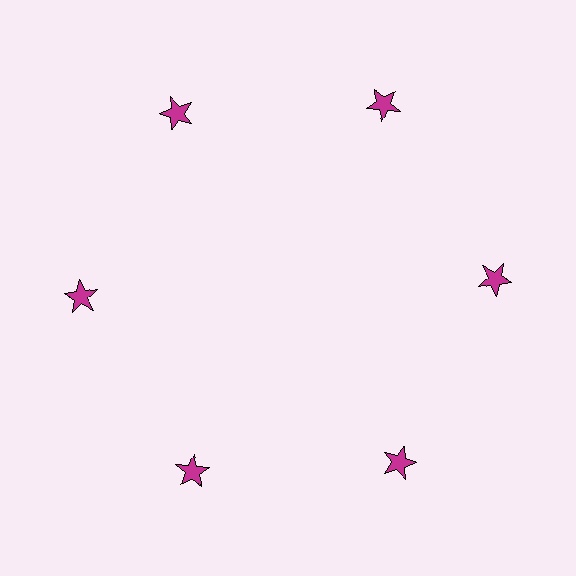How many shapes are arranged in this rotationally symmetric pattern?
There are 6 shapes, arranged in 6 groups of 1.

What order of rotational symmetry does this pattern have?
This pattern has 6-fold rotational symmetry.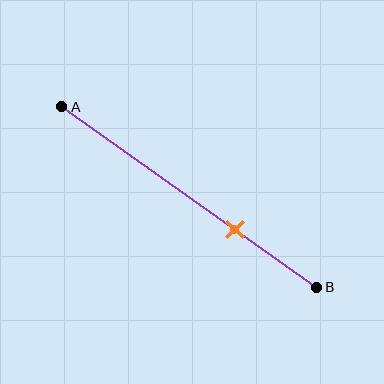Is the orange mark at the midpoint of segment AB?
No, the mark is at about 70% from A, not at the 50% midpoint.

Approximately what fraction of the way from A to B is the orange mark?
The orange mark is approximately 70% of the way from A to B.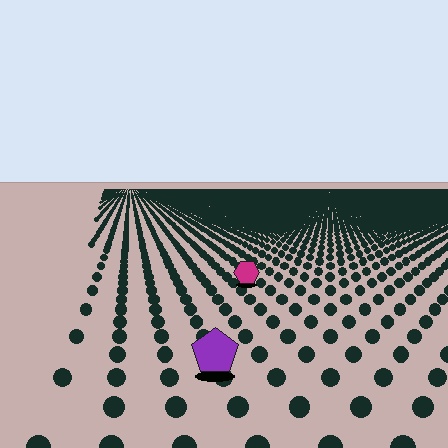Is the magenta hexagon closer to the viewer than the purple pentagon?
No. The purple pentagon is closer — you can tell from the texture gradient: the ground texture is coarser near it.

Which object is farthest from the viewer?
The magenta hexagon is farthest from the viewer. It appears smaller and the ground texture around it is denser.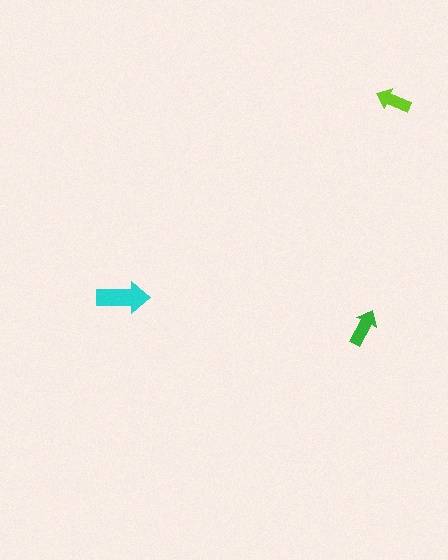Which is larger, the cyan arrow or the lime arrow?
The cyan one.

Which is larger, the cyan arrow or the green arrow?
The cyan one.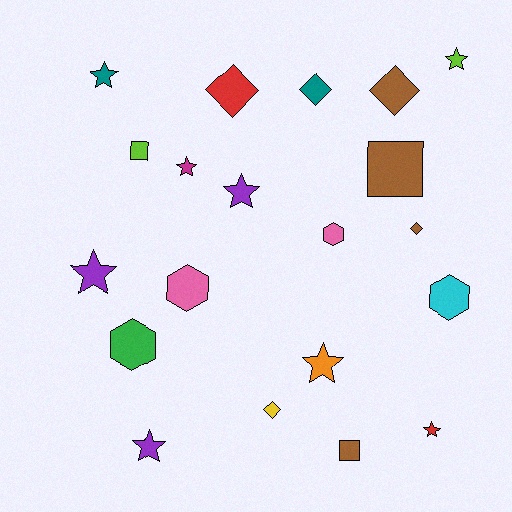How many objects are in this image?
There are 20 objects.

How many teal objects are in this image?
There are 2 teal objects.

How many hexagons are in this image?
There are 4 hexagons.